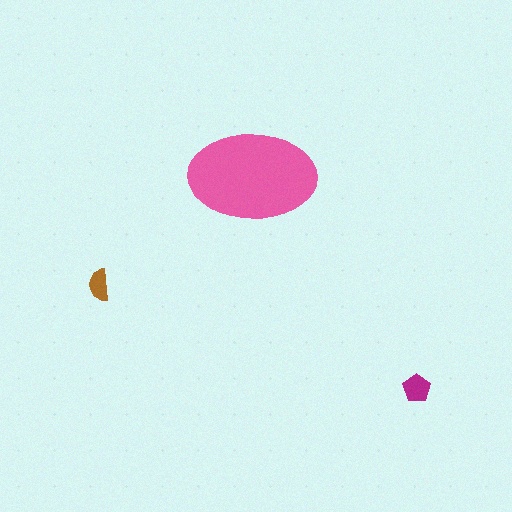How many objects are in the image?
There are 3 objects in the image.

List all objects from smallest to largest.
The brown semicircle, the magenta pentagon, the pink ellipse.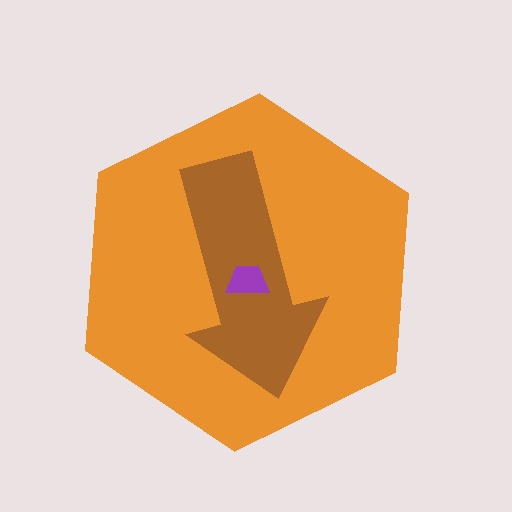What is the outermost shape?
The orange hexagon.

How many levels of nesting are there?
3.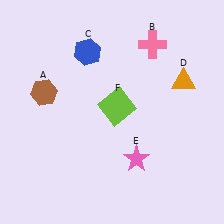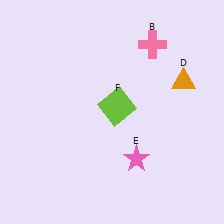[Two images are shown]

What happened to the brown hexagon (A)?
The brown hexagon (A) was removed in Image 2. It was in the top-left area of Image 1.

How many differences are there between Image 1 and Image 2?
There are 2 differences between the two images.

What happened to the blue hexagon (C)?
The blue hexagon (C) was removed in Image 2. It was in the top-left area of Image 1.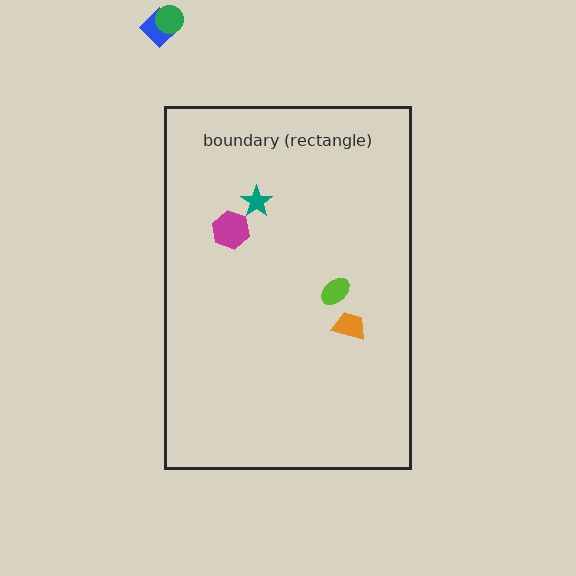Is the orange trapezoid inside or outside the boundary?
Inside.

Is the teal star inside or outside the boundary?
Inside.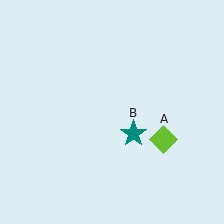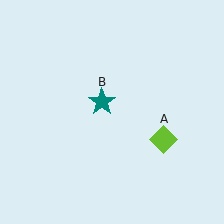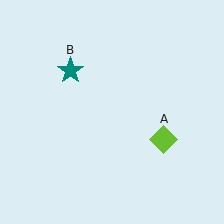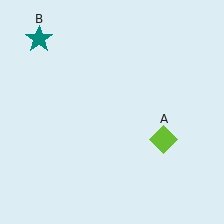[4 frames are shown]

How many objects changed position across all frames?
1 object changed position: teal star (object B).